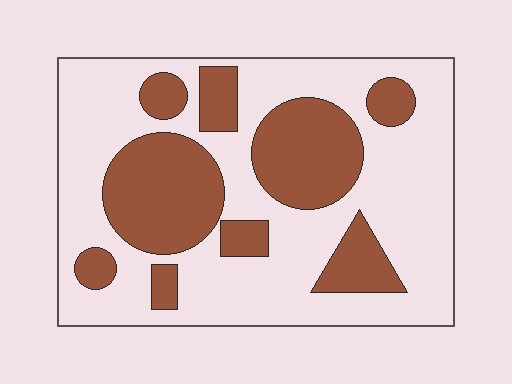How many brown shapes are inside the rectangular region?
9.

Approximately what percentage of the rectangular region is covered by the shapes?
Approximately 35%.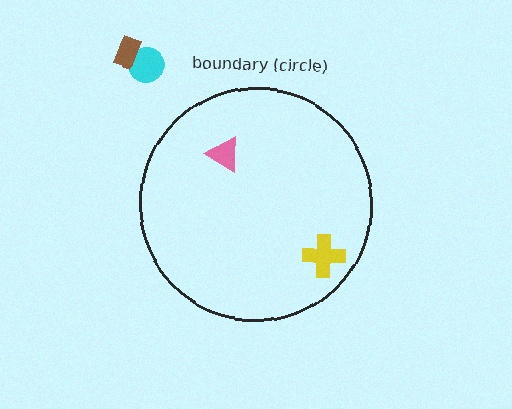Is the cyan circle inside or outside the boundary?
Outside.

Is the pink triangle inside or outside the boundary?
Inside.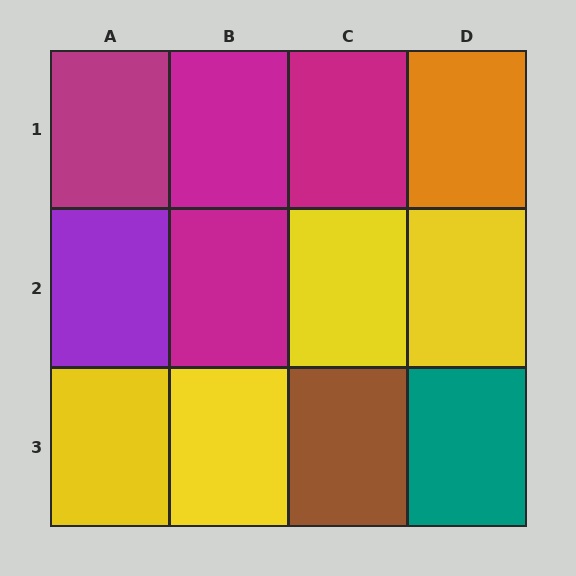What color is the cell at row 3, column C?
Brown.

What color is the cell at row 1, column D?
Orange.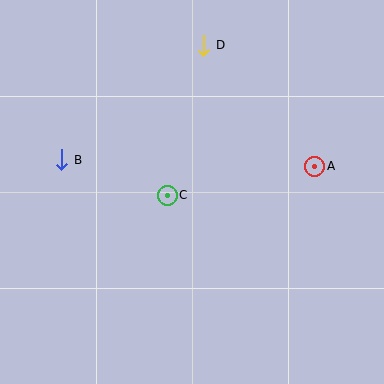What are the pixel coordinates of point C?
Point C is at (167, 195).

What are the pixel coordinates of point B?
Point B is at (62, 160).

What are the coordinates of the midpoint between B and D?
The midpoint between B and D is at (133, 103).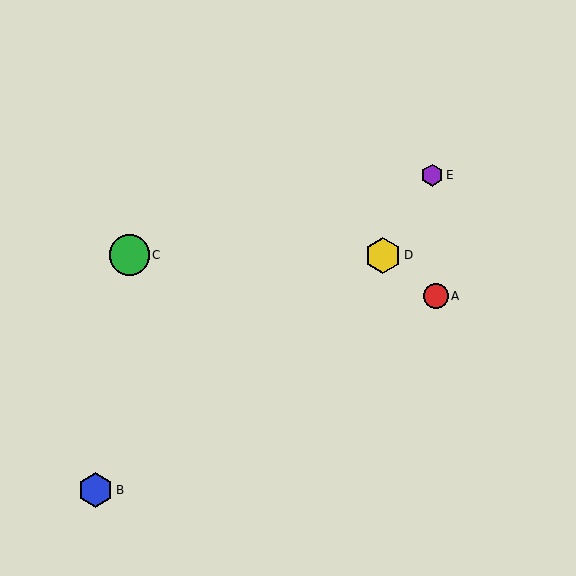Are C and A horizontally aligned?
No, C is at y≈255 and A is at y≈296.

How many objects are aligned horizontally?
2 objects (C, D) are aligned horizontally.